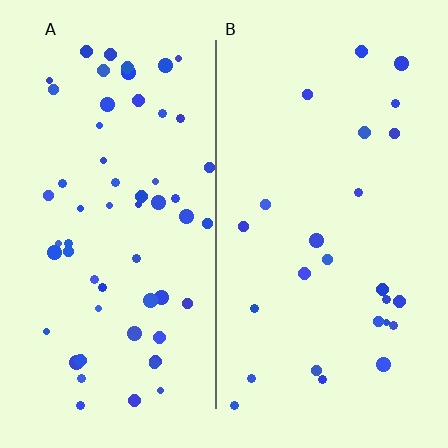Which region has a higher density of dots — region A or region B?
A (the left).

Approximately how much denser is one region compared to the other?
Approximately 2.4× — region A over region B.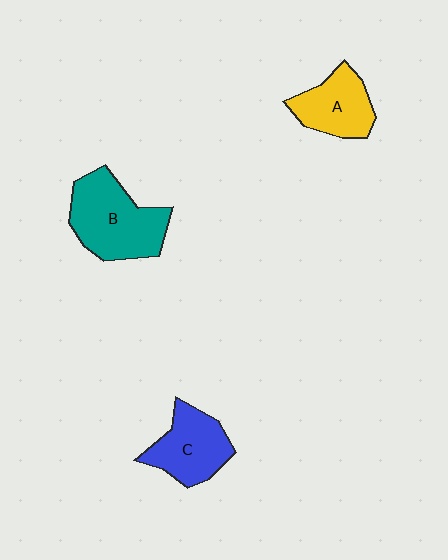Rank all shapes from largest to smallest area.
From largest to smallest: B (teal), C (blue), A (yellow).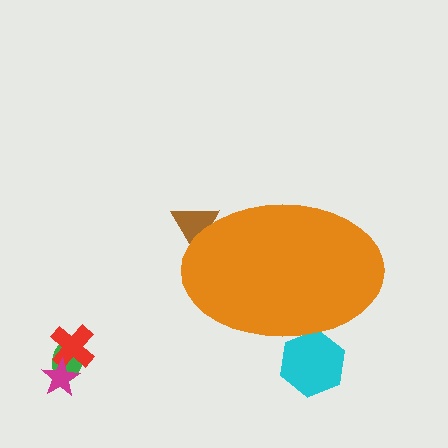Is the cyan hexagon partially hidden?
Yes, the cyan hexagon is partially hidden behind the orange ellipse.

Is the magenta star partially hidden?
No, the magenta star is fully visible.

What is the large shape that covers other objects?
An orange ellipse.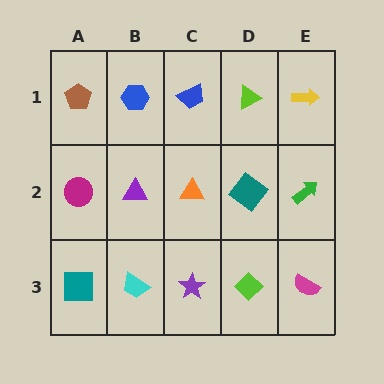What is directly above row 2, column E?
A yellow arrow.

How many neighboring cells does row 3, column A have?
2.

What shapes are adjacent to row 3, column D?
A teal diamond (row 2, column D), a purple star (row 3, column C), a magenta semicircle (row 3, column E).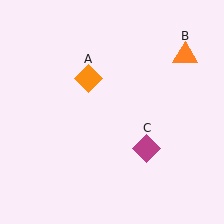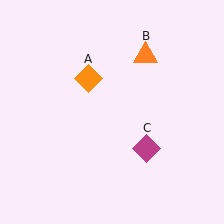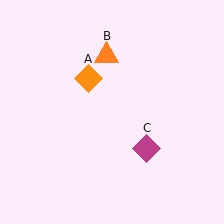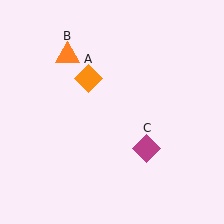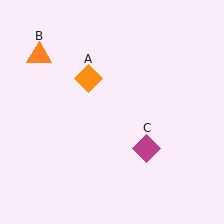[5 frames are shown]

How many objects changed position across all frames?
1 object changed position: orange triangle (object B).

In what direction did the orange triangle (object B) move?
The orange triangle (object B) moved left.